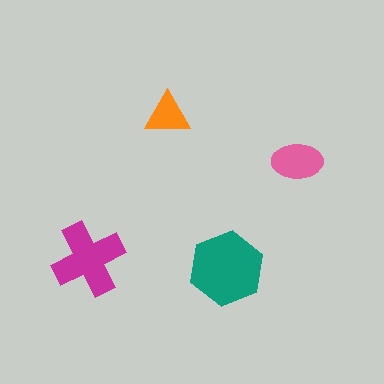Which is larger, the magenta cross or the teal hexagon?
The teal hexagon.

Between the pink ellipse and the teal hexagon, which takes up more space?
The teal hexagon.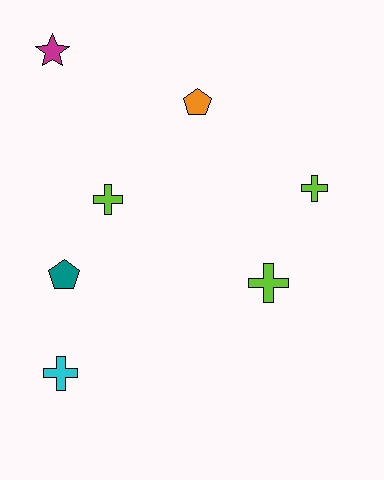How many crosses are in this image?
There are 4 crosses.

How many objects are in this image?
There are 7 objects.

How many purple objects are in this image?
There are no purple objects.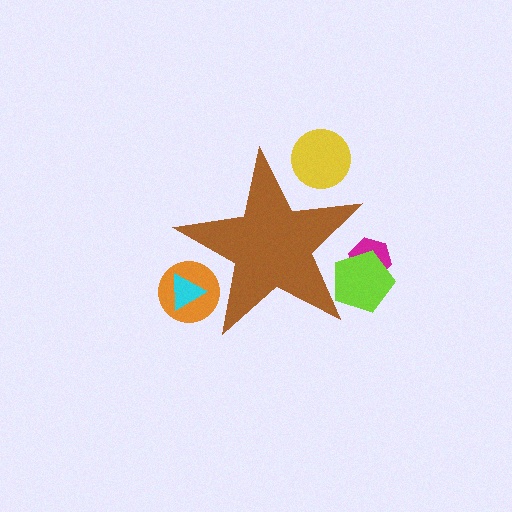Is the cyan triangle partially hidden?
Yes, the cyan triangle is partially hidden behind the brown star.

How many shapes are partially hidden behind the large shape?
5 shapes are partially hidden.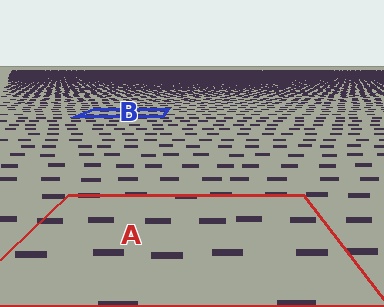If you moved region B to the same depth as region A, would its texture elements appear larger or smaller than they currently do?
They would appear larger. At a closer depth, the same texture elements are projected at a bigger on-screen size.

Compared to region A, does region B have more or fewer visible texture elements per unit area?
Region B has more texture elements per unit area — they are packed more densely because it is farther away.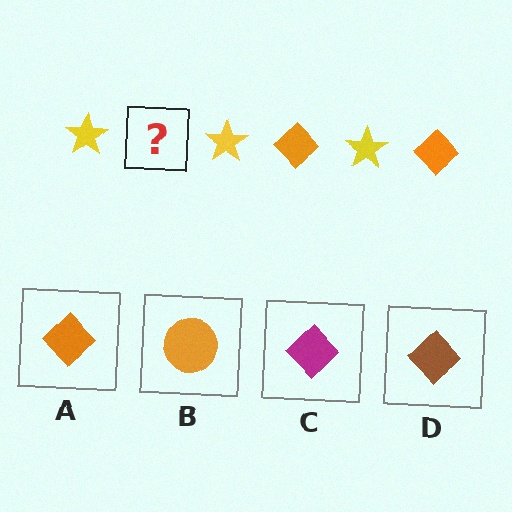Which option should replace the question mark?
Option A.